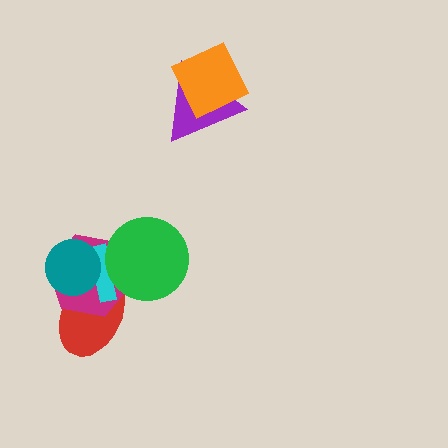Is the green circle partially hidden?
No, no other shape covers it.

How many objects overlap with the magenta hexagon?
4 objects overlap with the magenta hexagon.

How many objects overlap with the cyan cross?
4 objects overlap with the cyan cross.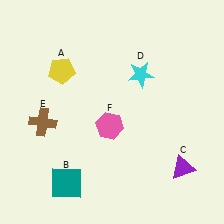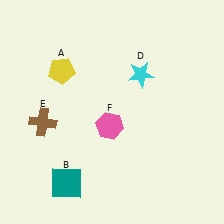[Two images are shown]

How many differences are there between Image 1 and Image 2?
There is 1 difference between the two images.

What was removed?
The purple triangle (C) was removed in Image 2.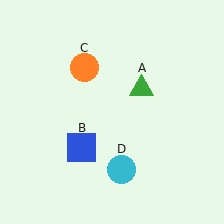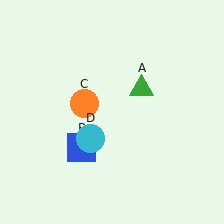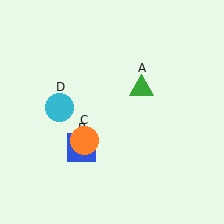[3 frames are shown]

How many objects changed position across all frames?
2 objects changed position: orange circle (object C), cyan circle (object D).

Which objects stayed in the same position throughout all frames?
Green triangle (object A) and blue square (object B) remained stationary.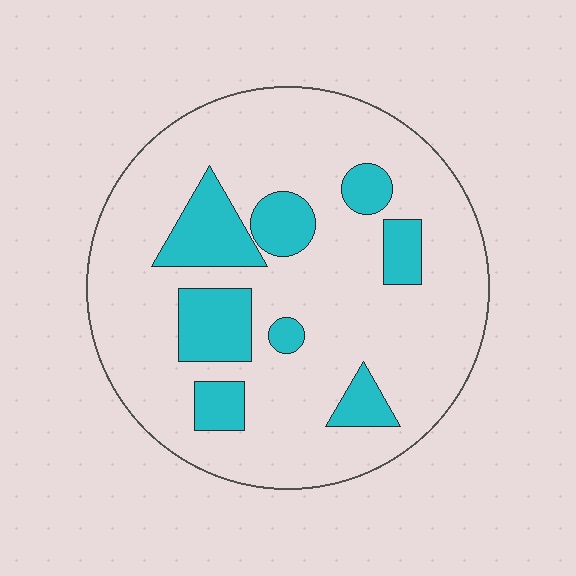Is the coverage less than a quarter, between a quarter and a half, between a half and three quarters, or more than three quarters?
Less than a quarter.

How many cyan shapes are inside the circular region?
8.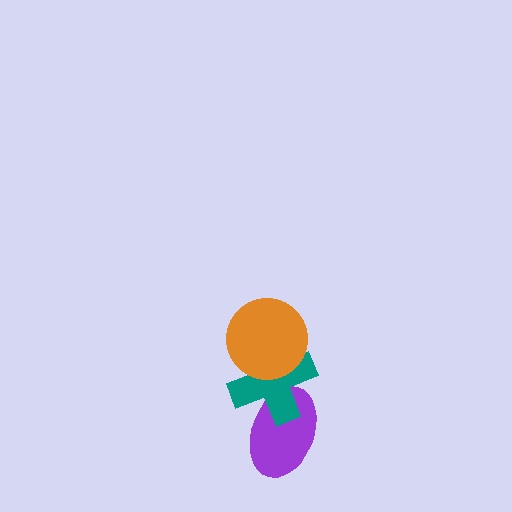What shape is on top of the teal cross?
The orange circle is on top of the teal cross.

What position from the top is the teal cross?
The teal cross is 2nd from the top.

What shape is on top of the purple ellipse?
The teal cross is on top of the purple ellipse.